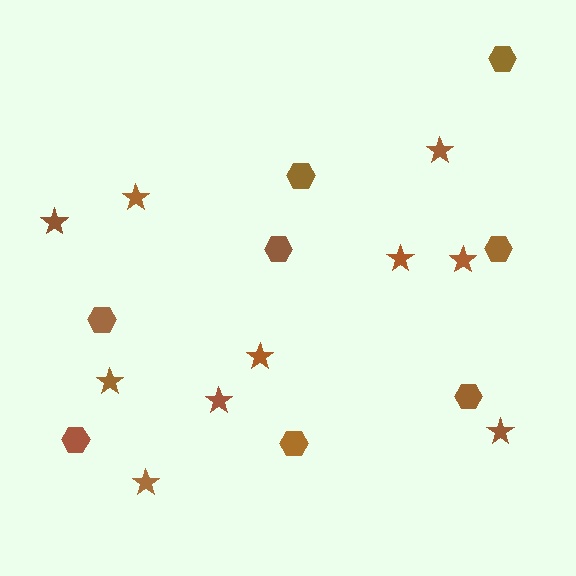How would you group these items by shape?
There are 2 groups: one group of hexagons (8) and one group of stars (10).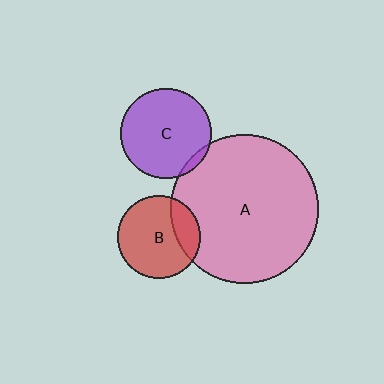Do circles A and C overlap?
Yes.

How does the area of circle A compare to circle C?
Approximately 2.7 times.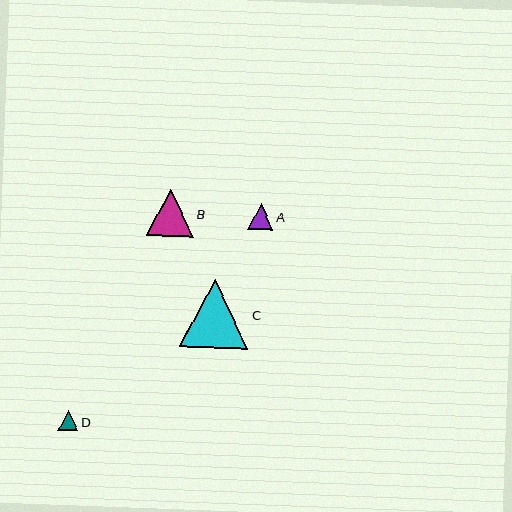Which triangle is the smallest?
Triangle D is the smallest with a size of approximately 20 pixels.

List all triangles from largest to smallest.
From largest to smallest: C, B, A, D.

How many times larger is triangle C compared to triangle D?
Triangle C is approximately 3.4 times the size of triangle D.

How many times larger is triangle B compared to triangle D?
Triangle B is approximately 2.3 times the size of triangle D.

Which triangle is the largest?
Triangle C is the largest with a size of approximately 68 pixels.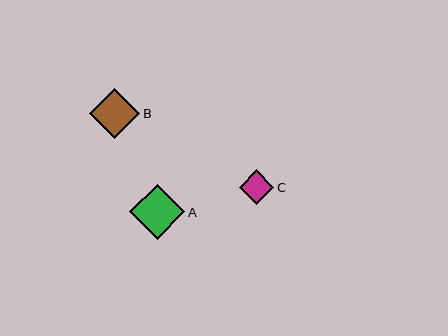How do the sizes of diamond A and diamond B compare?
Diamond A and diamond B are approximately the same size.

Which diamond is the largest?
Diamond A is the largest with a size of approximately 55 pixels.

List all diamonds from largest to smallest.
From largest to smallest: A, B, C.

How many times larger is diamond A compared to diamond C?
Diamond A is approximately 1.6 times the size of diamond C.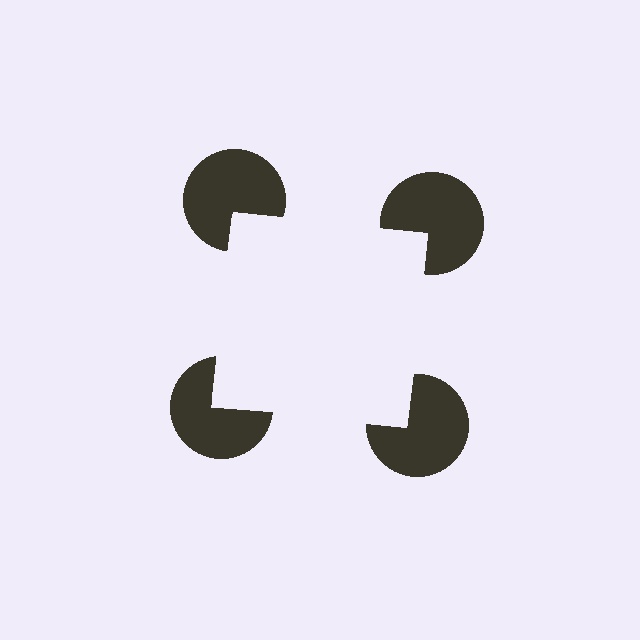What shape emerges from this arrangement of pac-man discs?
An illusory square — its edges are inferred from the aligned wedge cuts in the pac-man discs, not physically drawn.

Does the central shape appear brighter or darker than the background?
It typically appears slightly brighter than the background, even though no actual brightness change is drawn.